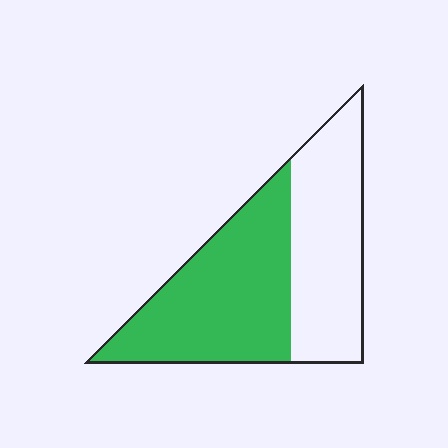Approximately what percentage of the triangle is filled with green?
Approximately 55%.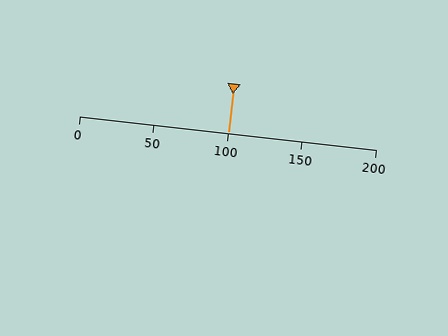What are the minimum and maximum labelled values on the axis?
The axis runs from 0 to 200.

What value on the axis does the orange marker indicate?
The marker indicates approximately 100.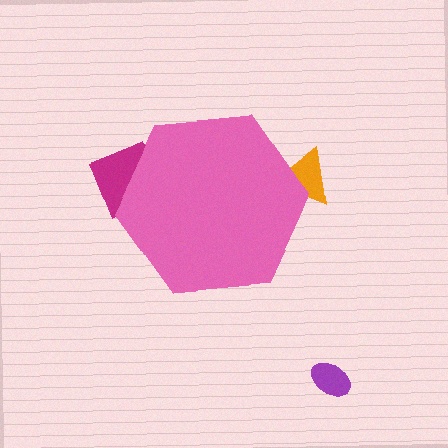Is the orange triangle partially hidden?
Yes, the orange triangle is partially hidden behind the pink hexagon.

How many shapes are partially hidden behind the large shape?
2 shapes are partially hidden.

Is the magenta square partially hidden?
Yes, the magenta square is partially hidden behind the pink hexagon.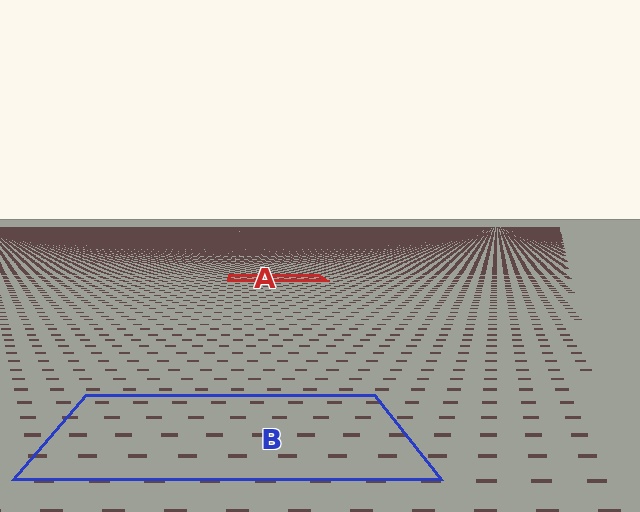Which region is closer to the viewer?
Region B is closer. The texture elements there are larger and more spread out.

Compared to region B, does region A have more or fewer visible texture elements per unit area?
Region A has more texture elements per unit area — they are packed more densely because it is farther away.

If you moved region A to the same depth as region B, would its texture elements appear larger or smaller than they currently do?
They would appear larger. At a closer depth, the same texture elements are projected at a bigger on-screen size.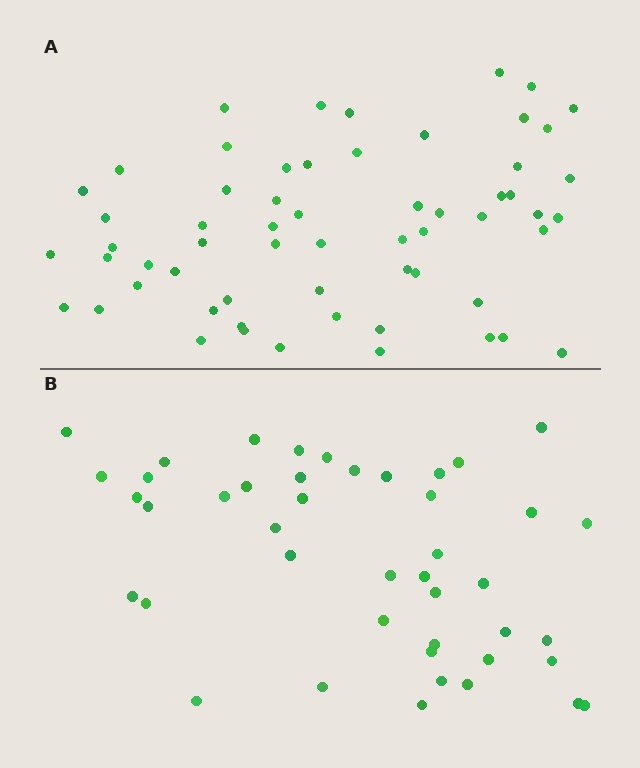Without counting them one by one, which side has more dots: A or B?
Region A (the top region) has more dots.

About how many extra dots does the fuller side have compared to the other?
Region A has approximately 15 more dots than region B.